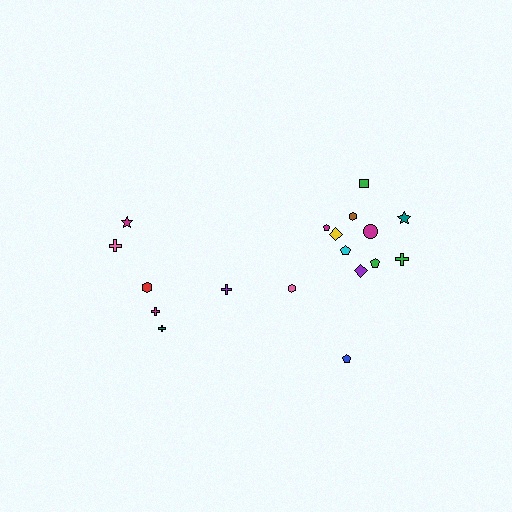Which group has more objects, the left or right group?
The right group.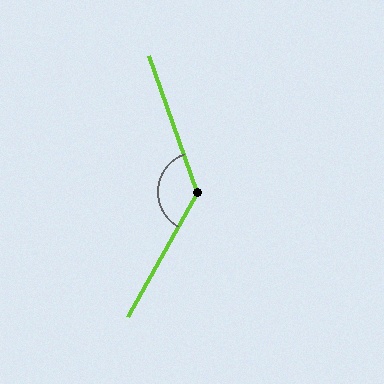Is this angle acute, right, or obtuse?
It is obtuse.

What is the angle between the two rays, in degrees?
Approximately 131 degrees.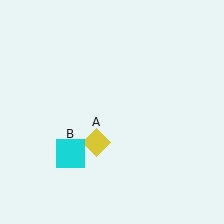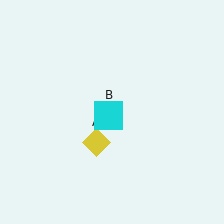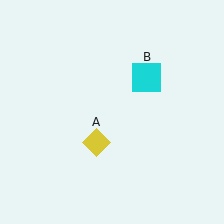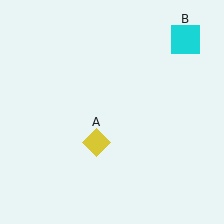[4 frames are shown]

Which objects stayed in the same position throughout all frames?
Yellow diamond (object A) remained stationary.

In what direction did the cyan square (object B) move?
The cyan square (object B) moved up and to the right.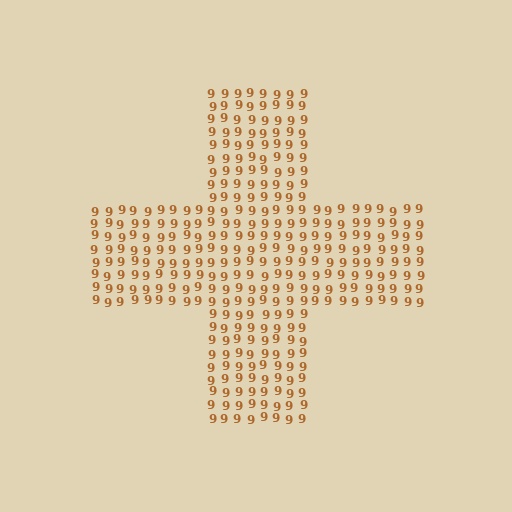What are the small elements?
The small elements are digit 9's.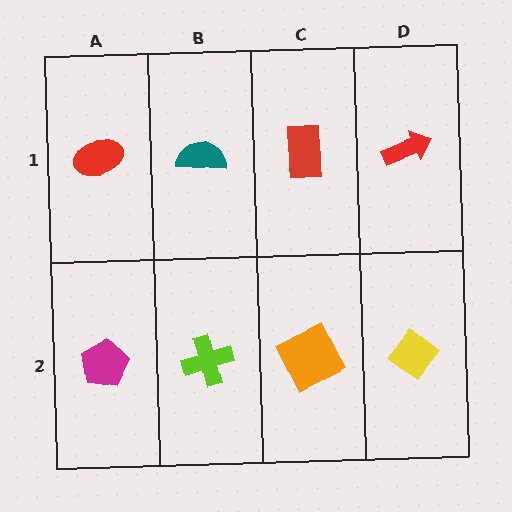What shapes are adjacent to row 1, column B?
A lime cross (row 2, column B), a red ellipse (row 1, column A), a red rectangle (row 1, column C).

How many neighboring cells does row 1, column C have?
3.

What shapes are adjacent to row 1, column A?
A magenta pentagon (row 2, column A), a teal semicircle (row 1, column B).